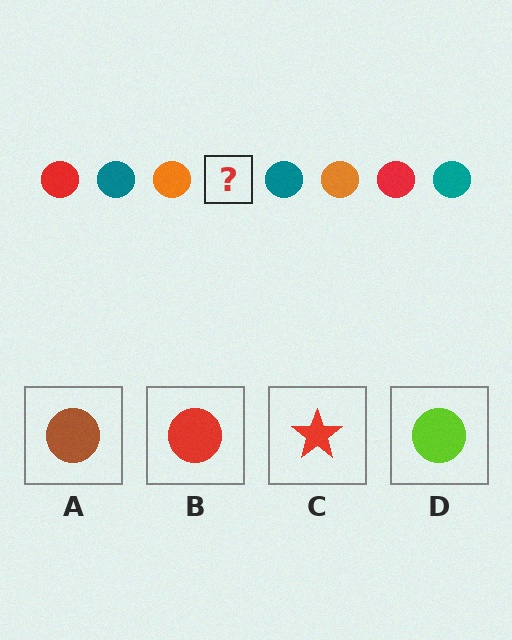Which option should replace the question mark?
Option B.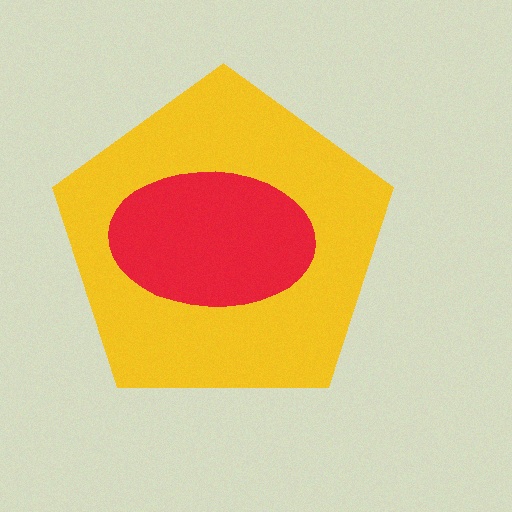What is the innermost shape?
The red ellipse.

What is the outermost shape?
The yellow pentagon.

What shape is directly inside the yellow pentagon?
The red ellipse.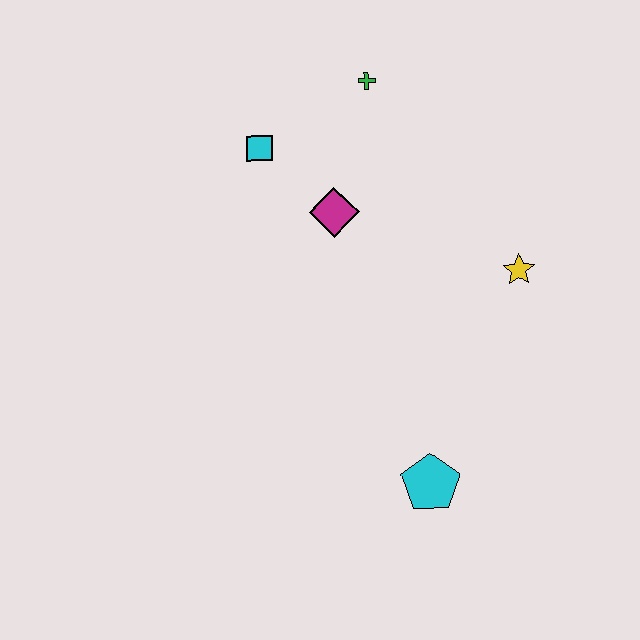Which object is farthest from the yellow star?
The cyan square is farthest from the yellow star.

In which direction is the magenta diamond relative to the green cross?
The magenta diamond is below the green cross.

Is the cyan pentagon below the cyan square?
Yes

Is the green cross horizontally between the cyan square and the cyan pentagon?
Yes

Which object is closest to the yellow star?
The magenta diamond is closest to the yellow star.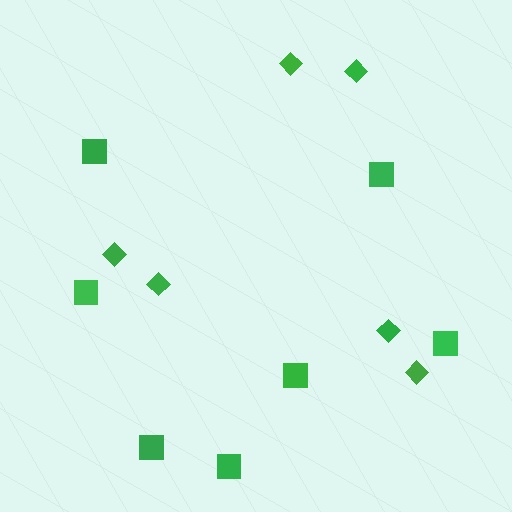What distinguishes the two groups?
There are 2 groups: one group of diamonds (6) and one group of squares (7).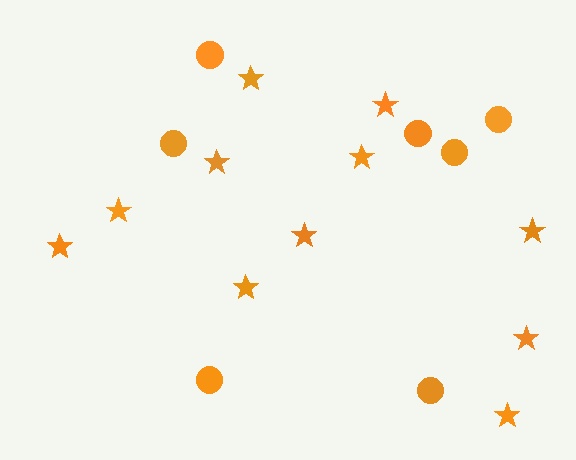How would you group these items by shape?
There are 2 groups: one group of stars (11) and one group of circles (7).